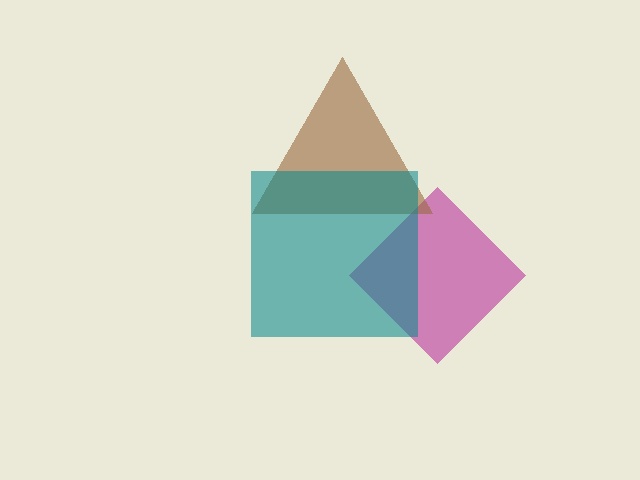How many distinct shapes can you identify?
There are 3 distinct shapes: a magenta diamond, a brown triangle, a teal square.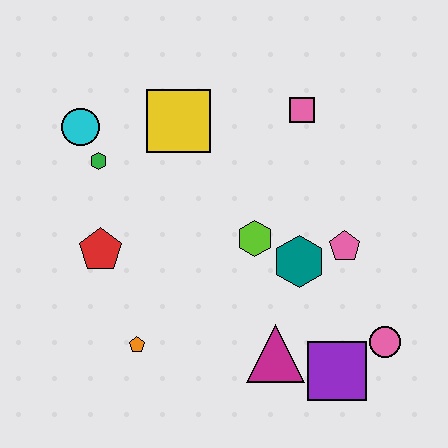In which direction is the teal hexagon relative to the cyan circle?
The teal hexagon is to the right of the cyan circle.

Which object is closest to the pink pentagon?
The teal hexagon is closest to the pink pentagon.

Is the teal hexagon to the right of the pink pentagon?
No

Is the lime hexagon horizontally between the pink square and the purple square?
No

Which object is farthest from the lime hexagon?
The cyan circle is farthest from the lime hexagon.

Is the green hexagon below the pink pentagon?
No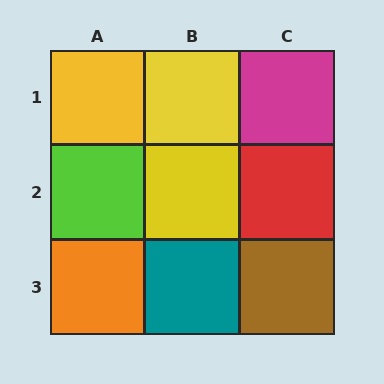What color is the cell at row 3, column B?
Teal.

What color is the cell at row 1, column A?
Yellow.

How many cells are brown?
1 cell is brown.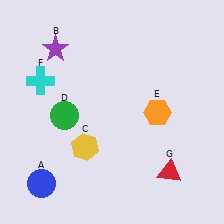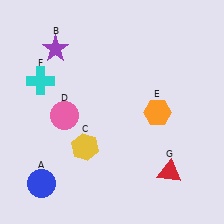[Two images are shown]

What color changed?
The circle (D) changed from green in Image 1 to pink in Image 2.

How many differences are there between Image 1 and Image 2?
There is 1 difference between the two images.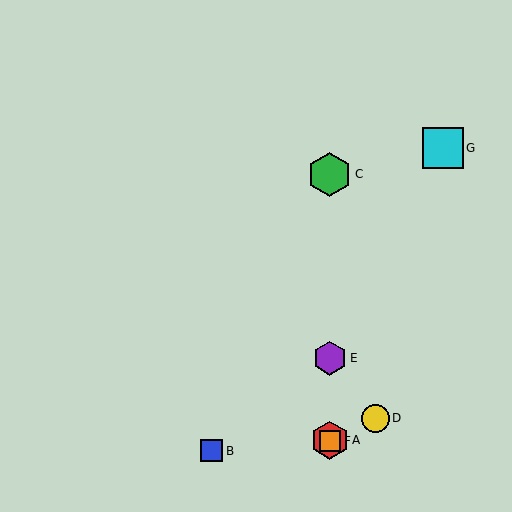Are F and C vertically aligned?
Yes, both are at x≈330.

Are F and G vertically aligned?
No, F is at x≈330 and G is at x≈443.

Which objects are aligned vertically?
Objects A, C, E, F are aligned vertically.